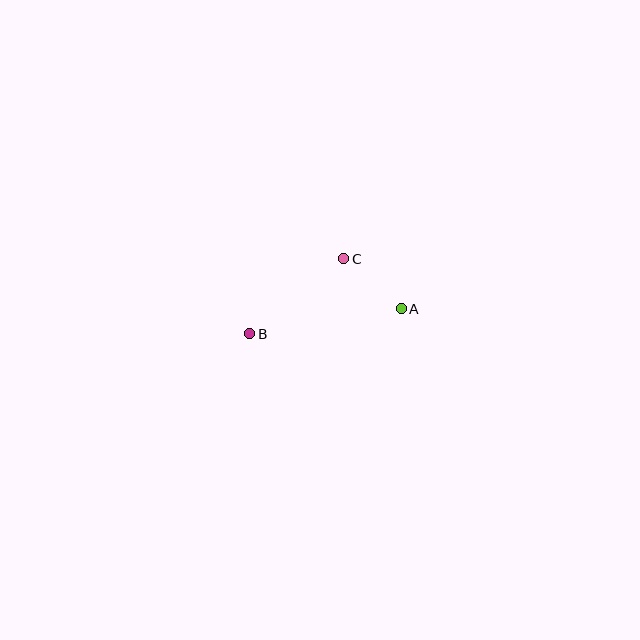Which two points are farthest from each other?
Points A and B are farthest from each other.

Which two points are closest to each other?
Points A and C are closest to each other.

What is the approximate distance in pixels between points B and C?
The distance between B and C is approximately 121 pixels.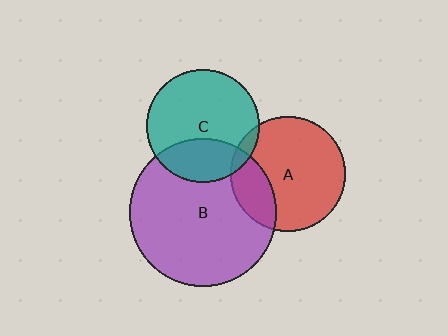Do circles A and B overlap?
Yes.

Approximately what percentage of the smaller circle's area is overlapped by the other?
Approximately 25%.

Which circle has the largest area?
Circle B (purple).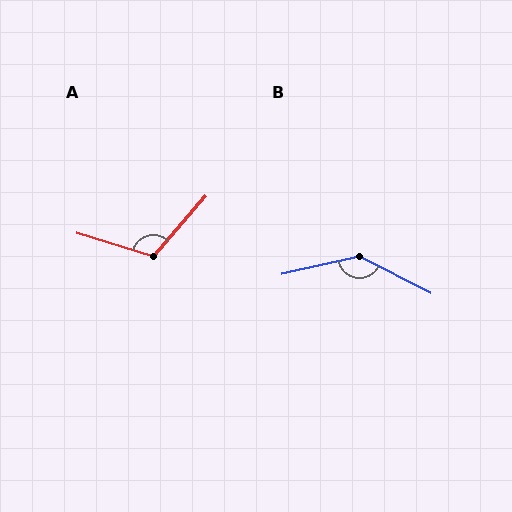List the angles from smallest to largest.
A (114°), B (140°).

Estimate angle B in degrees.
Approximately 140 degrees.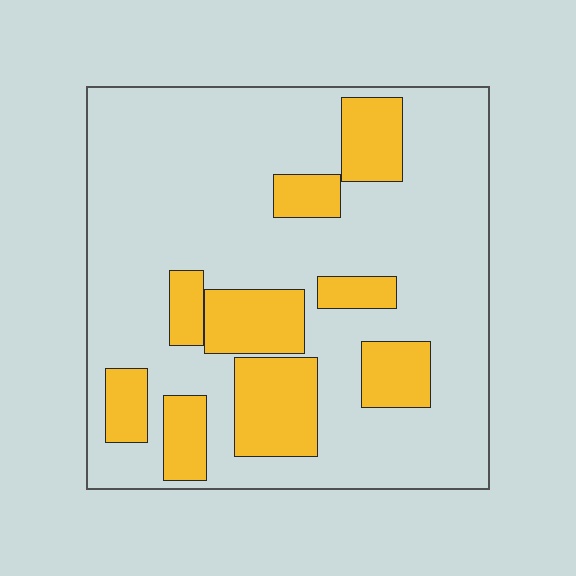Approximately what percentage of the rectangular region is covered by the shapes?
Approximately 25%.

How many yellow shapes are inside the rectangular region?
9.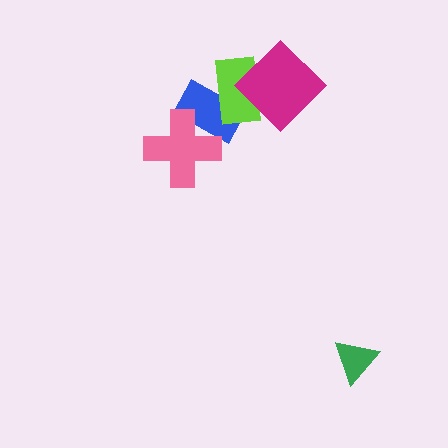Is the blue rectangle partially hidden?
Yes, it is partially covered by another shape.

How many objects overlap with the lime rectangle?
2 objects overlap with the lime rectangle.